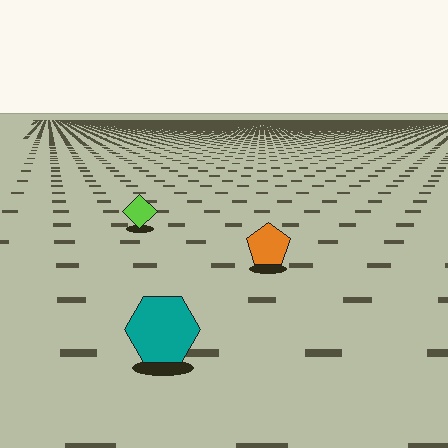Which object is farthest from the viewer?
The lime diamond is farthest from the viewer. It appears smaller and the ground texture around it is denser.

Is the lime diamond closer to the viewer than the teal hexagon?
No. The teal hexagon is closer — you can tell from the texture gradient: the ground texture is coarser near it.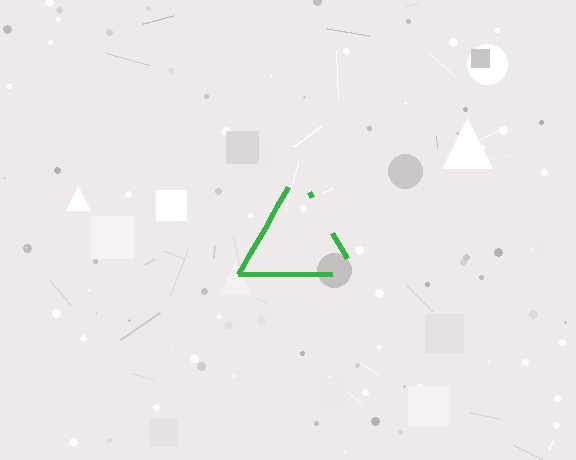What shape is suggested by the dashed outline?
The dashed outline suggests a triangle.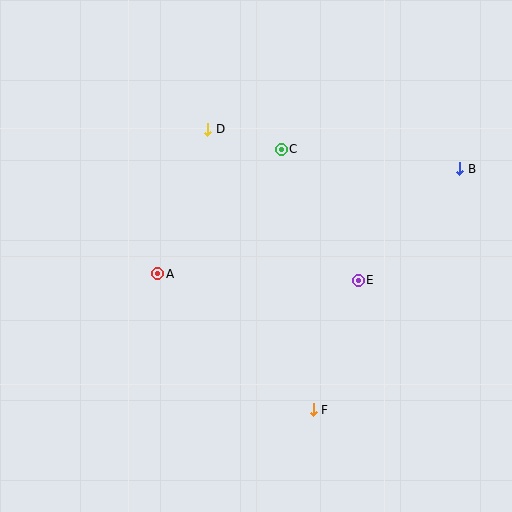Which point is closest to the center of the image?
Point A at (158, 274) is closest to the center.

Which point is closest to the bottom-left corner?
Point A is closest to the bottom-left corner.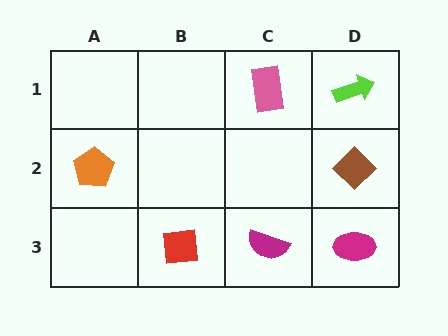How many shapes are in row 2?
2 shapes.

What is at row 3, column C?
A magenta semicircle.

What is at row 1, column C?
A pink rectangle.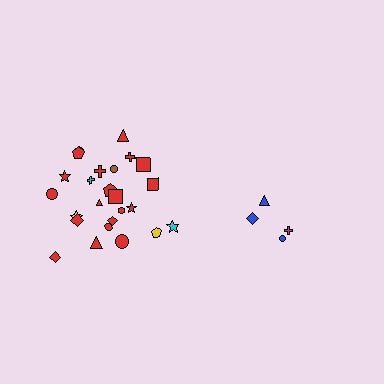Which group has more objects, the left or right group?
The left group.